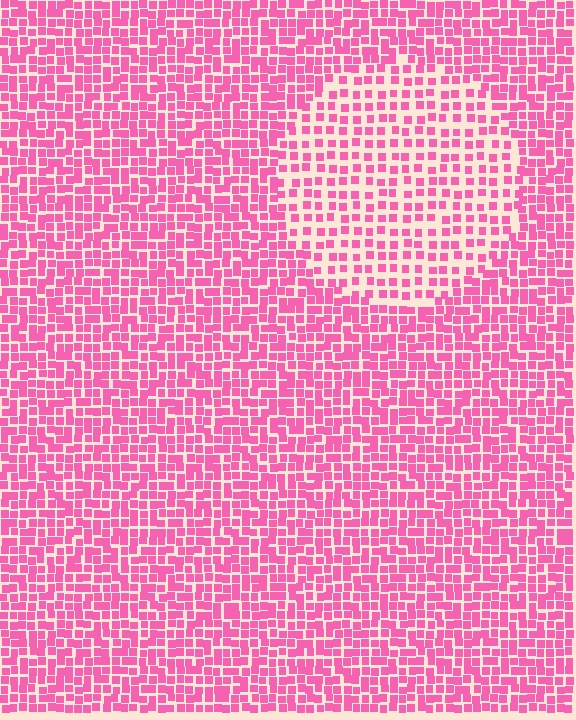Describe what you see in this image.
The image contains small pink elements arranged at two different densities. A circle-shaped region is visible where the elements are less densely packed than the surrounding area.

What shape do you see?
I see a circle.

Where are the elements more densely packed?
The elements are more densely packed outside the circle boundary.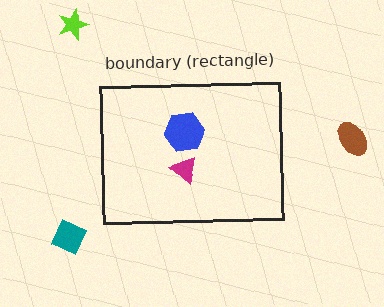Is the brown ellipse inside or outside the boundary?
Outside.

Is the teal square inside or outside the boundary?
Outside.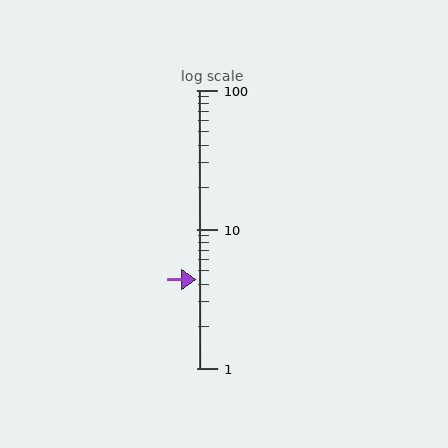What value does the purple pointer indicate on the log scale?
The pointer indicates approximately 4.3.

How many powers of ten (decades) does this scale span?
The scale spans 2 decades, from 1 to 100.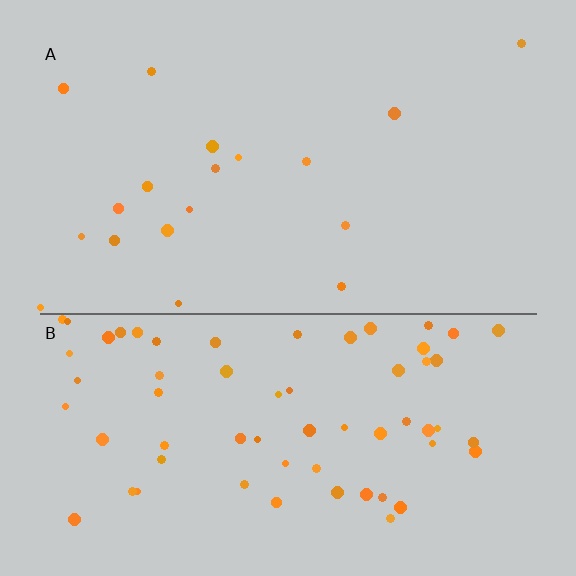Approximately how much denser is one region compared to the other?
Approximately 3.5× — region B over region A.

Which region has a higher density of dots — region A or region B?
B (the bottom).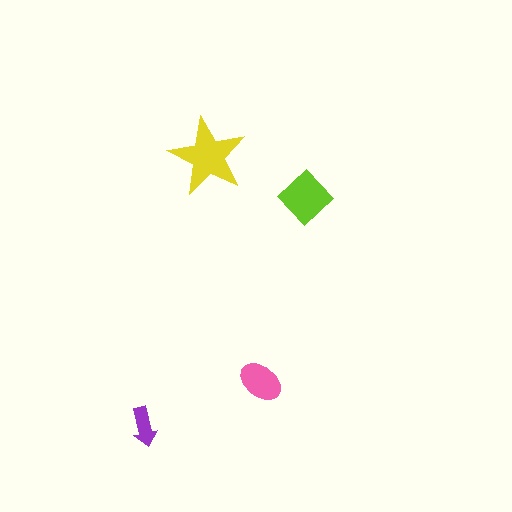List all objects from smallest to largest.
The purple arrow, the pink ellipse, the lime diamond, the yellow star.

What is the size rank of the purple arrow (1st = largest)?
4th.